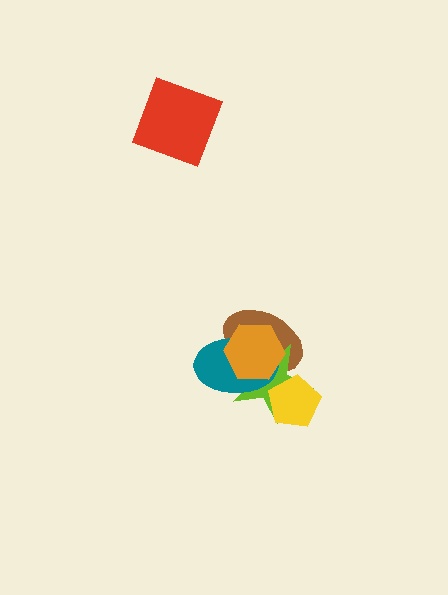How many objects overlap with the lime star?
4 objects overlap with the lime star.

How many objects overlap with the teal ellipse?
3 objects overlap with the teal ellipse.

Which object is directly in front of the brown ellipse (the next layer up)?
The lime star is directly in front of the brown ellipse.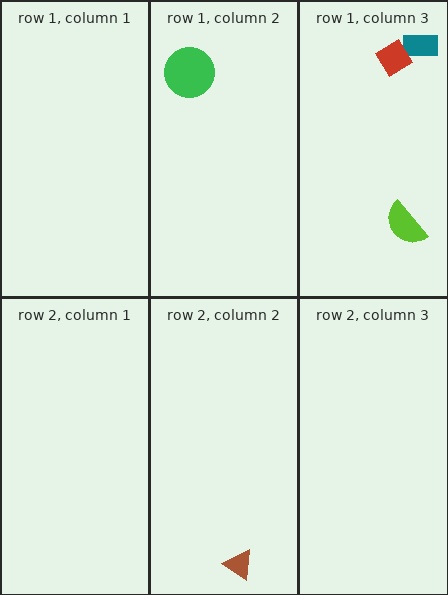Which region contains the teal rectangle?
The row 1, column 3 region.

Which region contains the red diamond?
The row 1, column 3 region.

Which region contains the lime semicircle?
The row 1, column 3 region.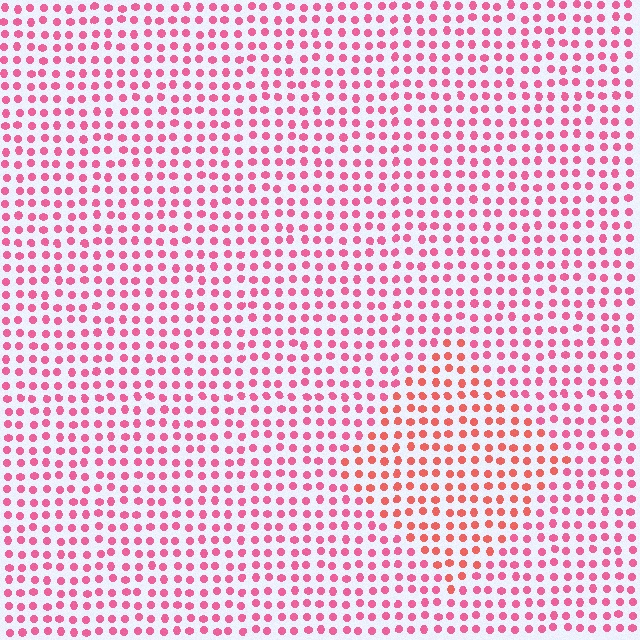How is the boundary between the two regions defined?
The boundary is defined purely by a slight shift in hue (about 26 degrees). Spacing, size, and orientation are identical on both sides.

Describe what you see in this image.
The image is filled with small pink elements in a uniform arrangement. A diamond-shaped region is visible where the elements are tinted to a slightly different hue, forming a subtle color boundary.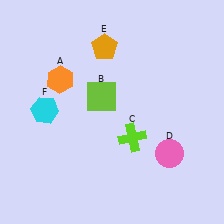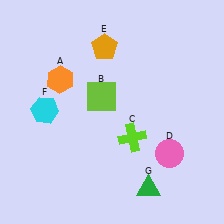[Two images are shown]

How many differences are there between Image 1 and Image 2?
There is 1 difference between the two images.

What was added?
A green triangle (G) was added in Image 2.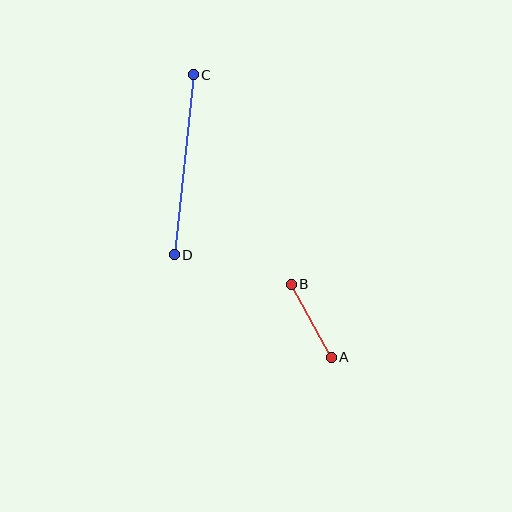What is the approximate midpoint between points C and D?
The midpoint is at approximately (184, 165) pixels.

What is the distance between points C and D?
The distance is approximately 181 pixels.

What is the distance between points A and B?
The distance is approximately 83 pixels.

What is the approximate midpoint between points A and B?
The midpoint is at approximately (311, 321) pixels.